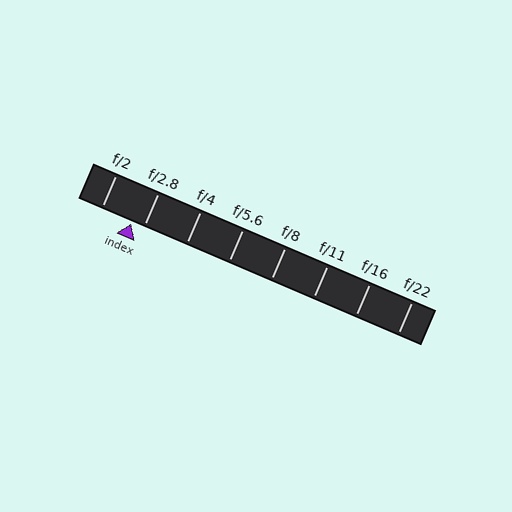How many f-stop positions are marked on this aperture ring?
There are 8 f-stop positions marked.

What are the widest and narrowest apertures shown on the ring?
The widest aperture shown is f/2 and the narrowest is f/22.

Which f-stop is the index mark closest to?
The index mark is closest to f/2.8.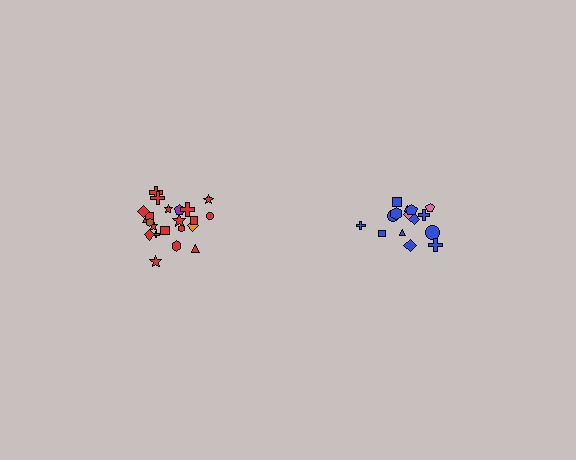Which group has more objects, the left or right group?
The left group.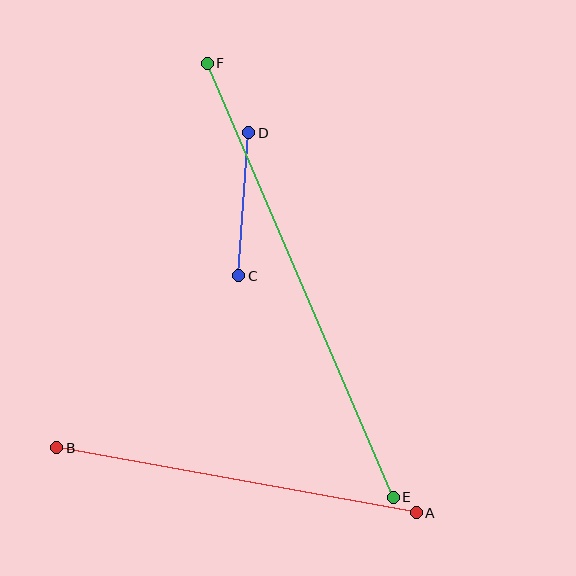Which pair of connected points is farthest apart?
Points E and F are farthest apart.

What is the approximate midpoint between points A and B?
The midpoint is at approximately (237, 480) pixels.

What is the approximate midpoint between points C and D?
The midpoint is at approximately (244, 204) pixels.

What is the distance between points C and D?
The distance is approximately 143 pixels.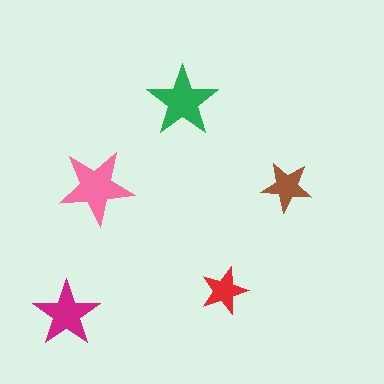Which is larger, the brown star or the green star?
The green one.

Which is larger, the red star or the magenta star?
The magenta one.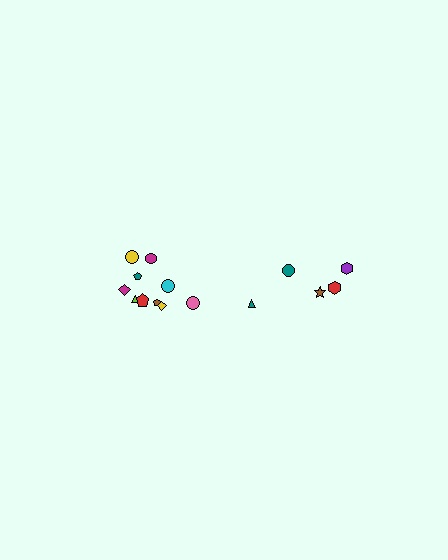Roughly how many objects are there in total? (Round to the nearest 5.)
Roughly 15 objects in total.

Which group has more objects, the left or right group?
The left group.